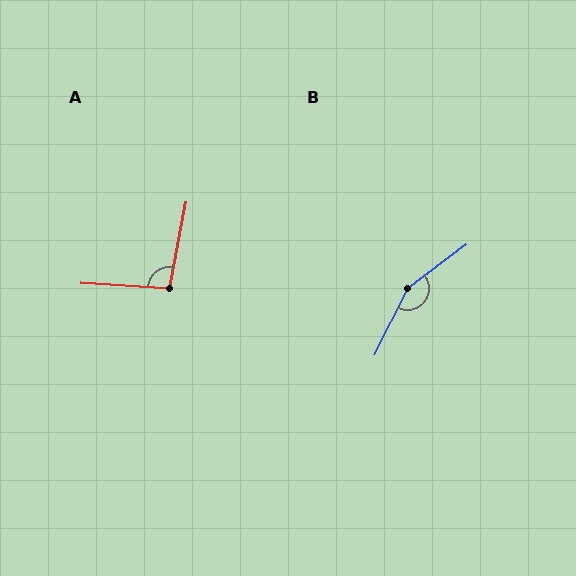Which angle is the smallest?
A, at approximately 97 degrees.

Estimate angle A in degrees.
Approximately 97 degrees.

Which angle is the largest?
B, at approximately 153 degrees.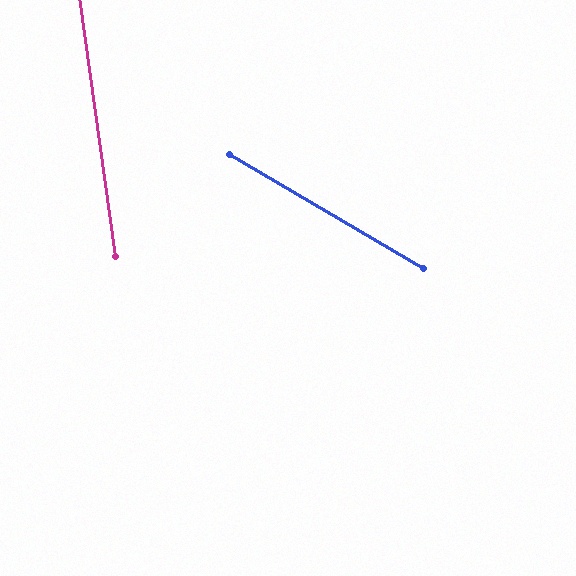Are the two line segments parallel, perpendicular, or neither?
Neither parallel nor perpendicular — they differ by about 52°.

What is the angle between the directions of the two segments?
Approximately 52 degrees.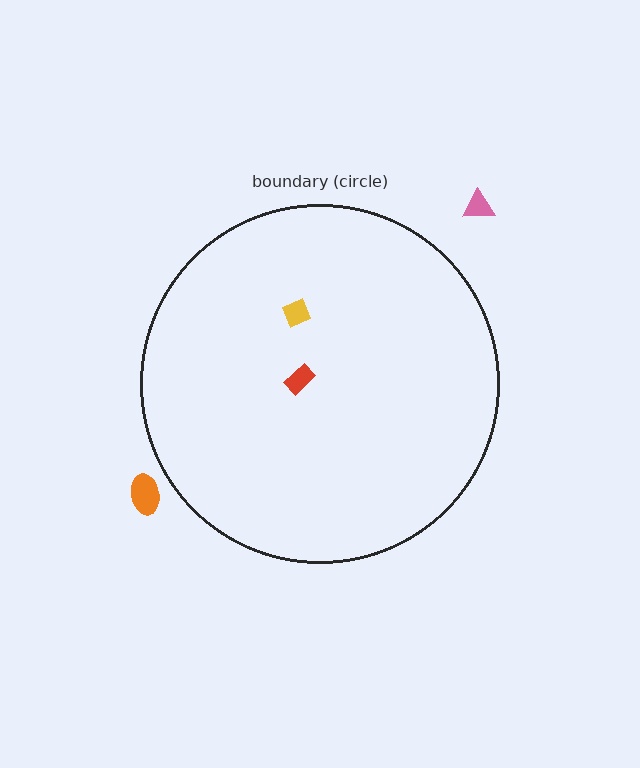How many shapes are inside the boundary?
2 inside, 2 outside.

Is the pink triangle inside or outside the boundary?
Outside.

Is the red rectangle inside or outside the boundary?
Inside.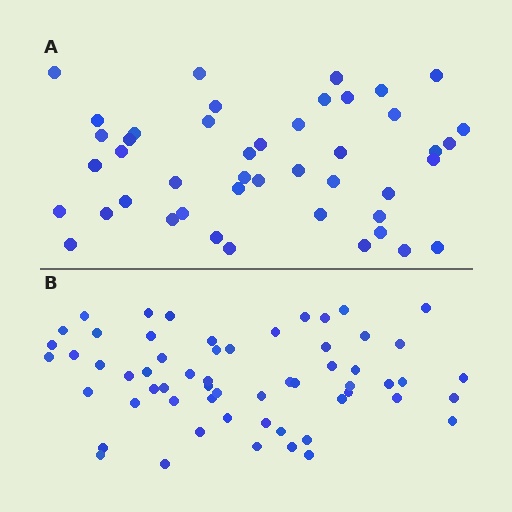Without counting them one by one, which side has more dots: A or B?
Region B (the bottom region) has more dots.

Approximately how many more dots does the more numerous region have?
Region B has approximately 15 more dots than region A.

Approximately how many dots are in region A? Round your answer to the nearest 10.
About 40 dots. (The exact count is 45, which rounds to 40.)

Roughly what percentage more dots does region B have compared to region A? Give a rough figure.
About 30% more.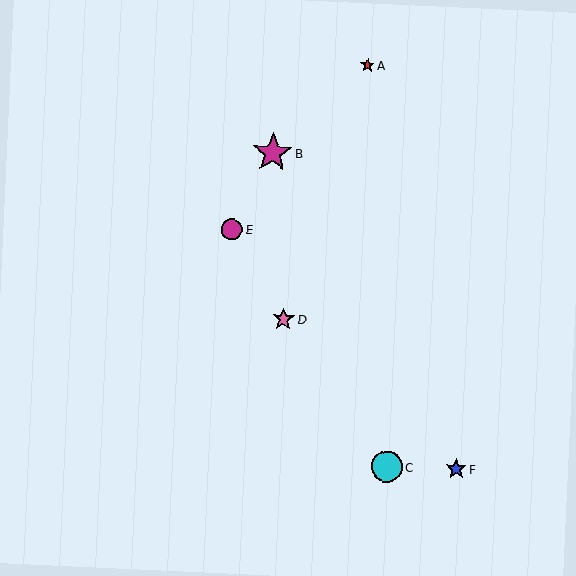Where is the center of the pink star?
The center of the pink star is at (283, 319).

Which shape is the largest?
The magenta star (labeled B) is the largest.